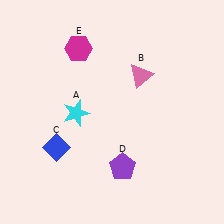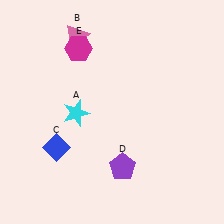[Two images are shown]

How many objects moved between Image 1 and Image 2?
1 object moved between the two images.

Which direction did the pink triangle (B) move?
The pink triangle (B) moved left.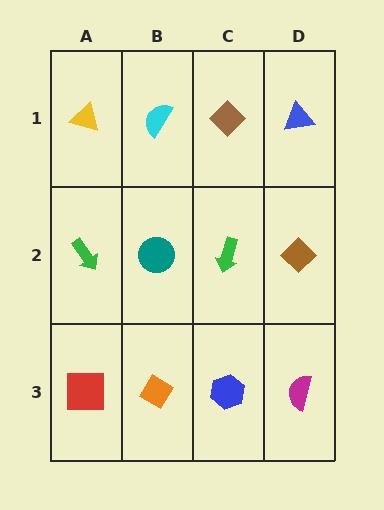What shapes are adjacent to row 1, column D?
A brown diamond (row 2, column D), a brown diamond (row 1, column C).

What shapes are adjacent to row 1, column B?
A teal circle (row 2, column B), a yellow triangle (row 1, column A), a brown diamond (row 1, column C).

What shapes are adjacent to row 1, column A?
A green arrow (row 2, column A), a cyan semicircle (row 1, column B).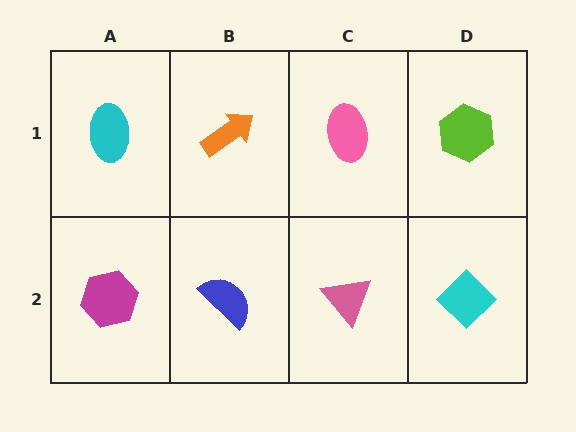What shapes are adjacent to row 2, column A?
A cyan ellipse (row 1, column A), a blue semicircle (row 2, column B).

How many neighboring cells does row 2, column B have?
3.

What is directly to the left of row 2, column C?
A blue semicircle.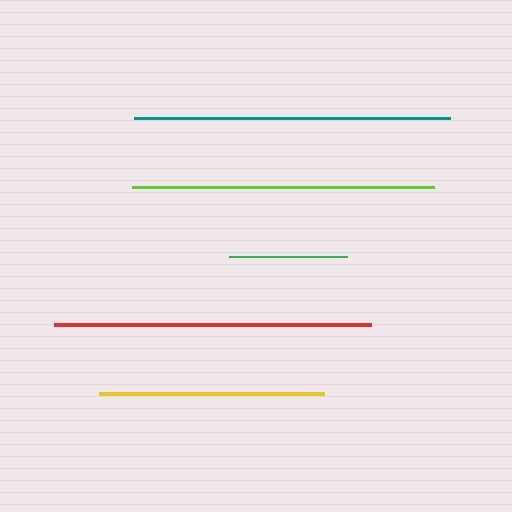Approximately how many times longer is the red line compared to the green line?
The red line is approximately 2.7 times the length of the green line.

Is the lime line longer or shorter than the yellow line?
The lime line is longer than the yellow line.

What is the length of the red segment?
The red segment is approximately 317 pixels long.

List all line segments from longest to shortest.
From longest to shortest: red, teal, lime, yellow, green.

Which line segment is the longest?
The red line is the longest at approximately 317 pixels.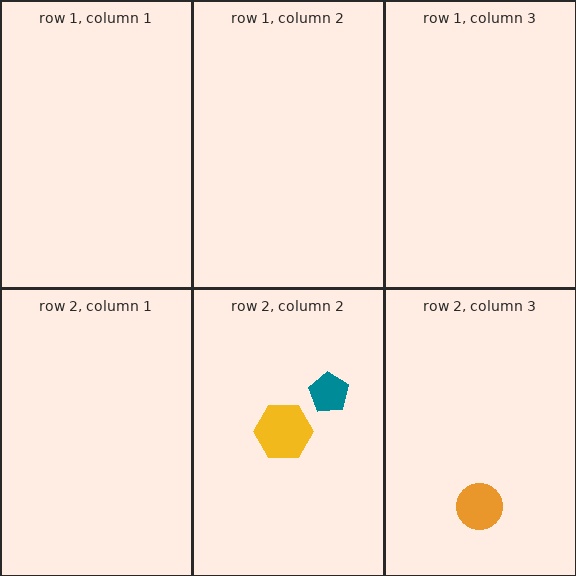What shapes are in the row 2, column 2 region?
The teal pentagon, the yellow hexagon.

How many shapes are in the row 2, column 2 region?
2.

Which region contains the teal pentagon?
The row 2, column 2 region.